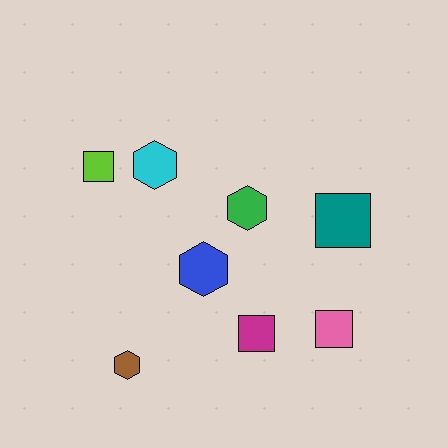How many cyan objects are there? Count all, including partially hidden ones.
There is 1 cyan object.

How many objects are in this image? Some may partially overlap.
There are 8 objects.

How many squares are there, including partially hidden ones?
There are 4 squares.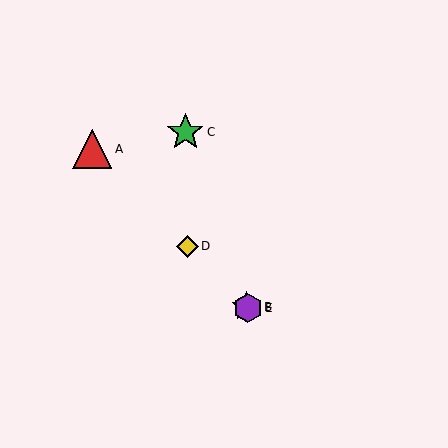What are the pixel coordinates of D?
Object D is at (187, 246).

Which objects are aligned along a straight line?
Objects A, B, D, E are aligned along a straight line.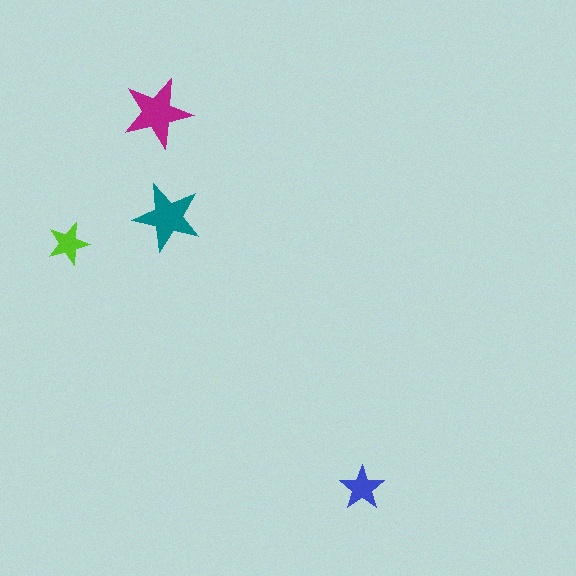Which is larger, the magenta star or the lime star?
The magenta one.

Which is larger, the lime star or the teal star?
The teal one.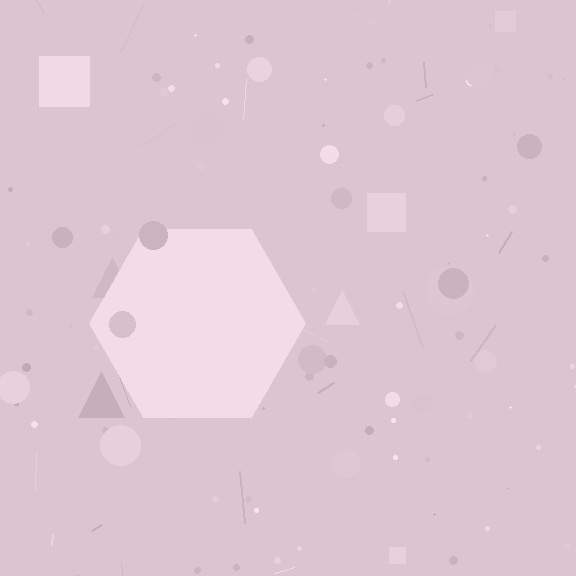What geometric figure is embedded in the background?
A hexagon is embedded in the background.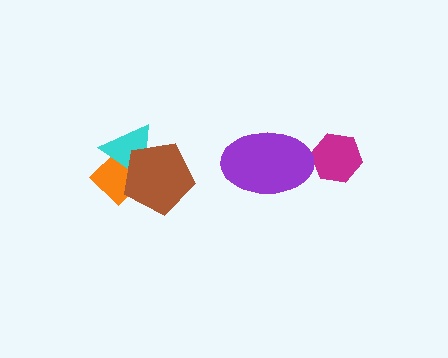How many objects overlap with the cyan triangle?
2 objects overlap with the cyan triangle.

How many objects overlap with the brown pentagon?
2 objects overlap with the brown pentagon.